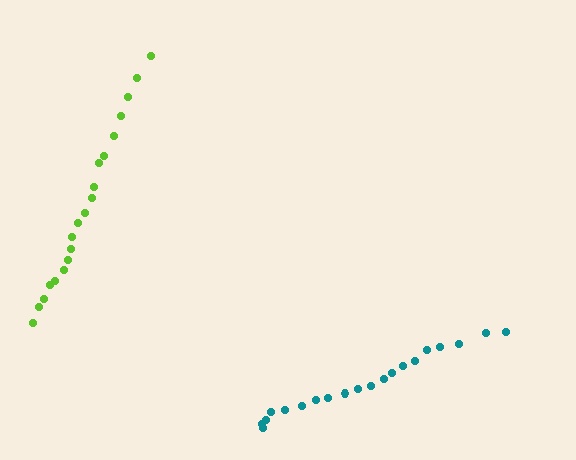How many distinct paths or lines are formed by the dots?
There are 2 distinct paths.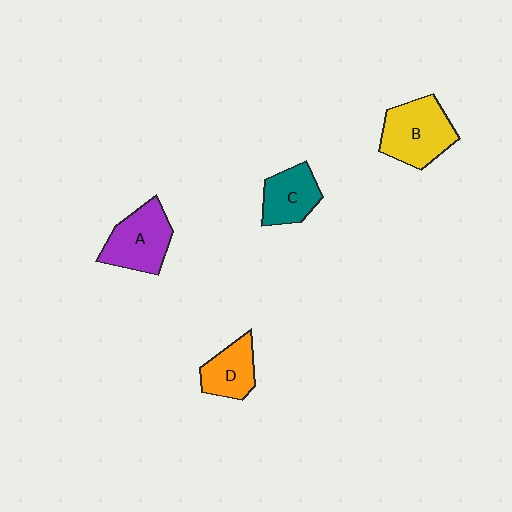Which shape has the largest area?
Shape B (yellow).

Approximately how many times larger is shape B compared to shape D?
Approximately 1.5 times.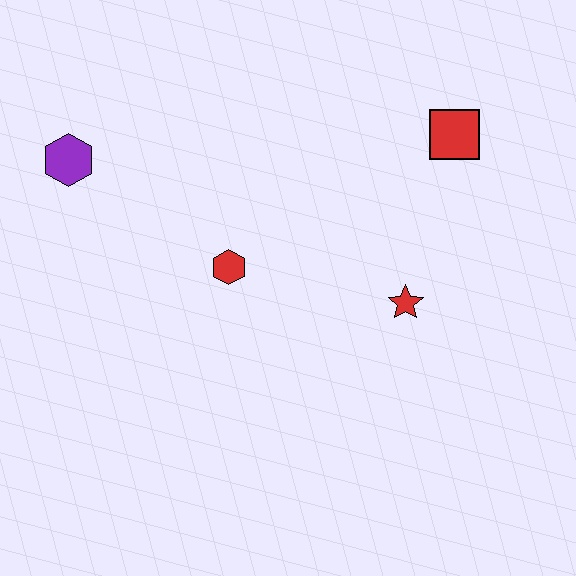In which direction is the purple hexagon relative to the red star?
The purple hexagon is to the left of the red star.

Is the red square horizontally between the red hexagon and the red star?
No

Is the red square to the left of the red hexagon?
No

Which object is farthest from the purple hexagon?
The red square is farthest from the purple hexagon.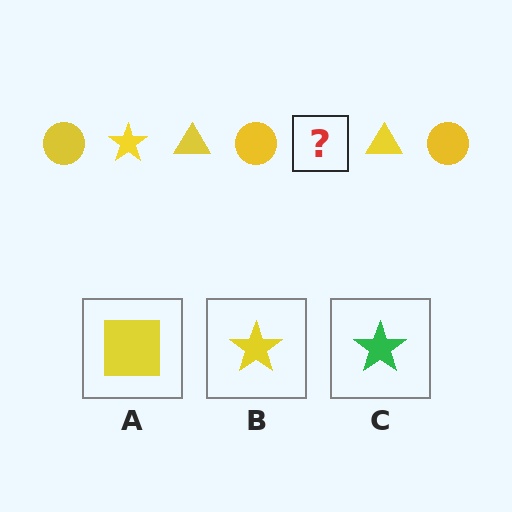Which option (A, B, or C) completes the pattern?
B.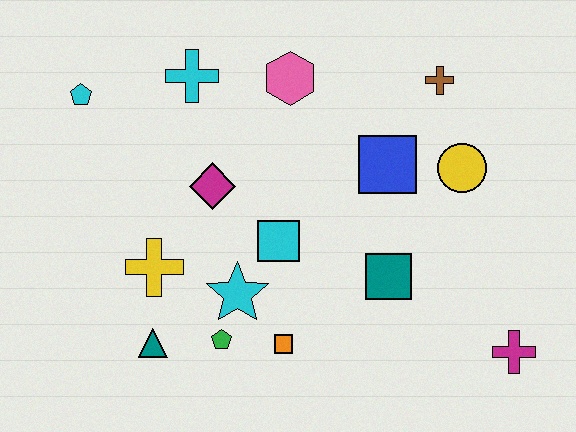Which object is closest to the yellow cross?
The teal triangle is closest to the yellow cross.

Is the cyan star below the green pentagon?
No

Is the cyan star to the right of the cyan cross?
Yes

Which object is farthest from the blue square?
The cyan pentagon is farthest from the blue square.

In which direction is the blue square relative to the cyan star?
The blue square is to the right of the cyan star.